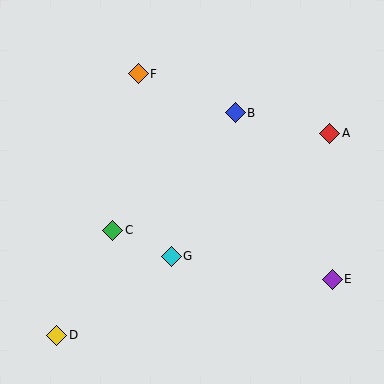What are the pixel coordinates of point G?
Point G is at (171, 256).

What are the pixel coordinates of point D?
Point D is at (57, 335).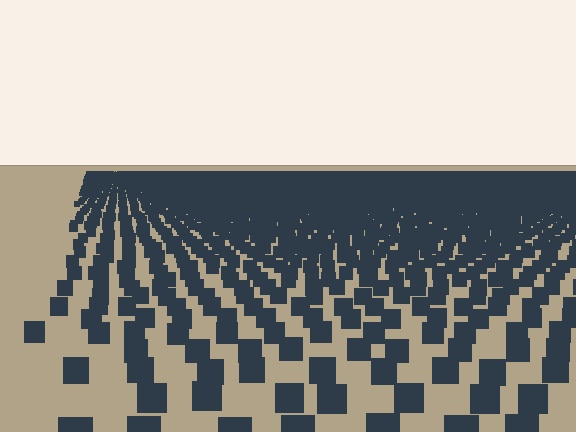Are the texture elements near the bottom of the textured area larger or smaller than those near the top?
Larger. Near the bottom, elements are closer to the viewer and appear at a bigger on-screen size.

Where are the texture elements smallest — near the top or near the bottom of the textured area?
Near the top.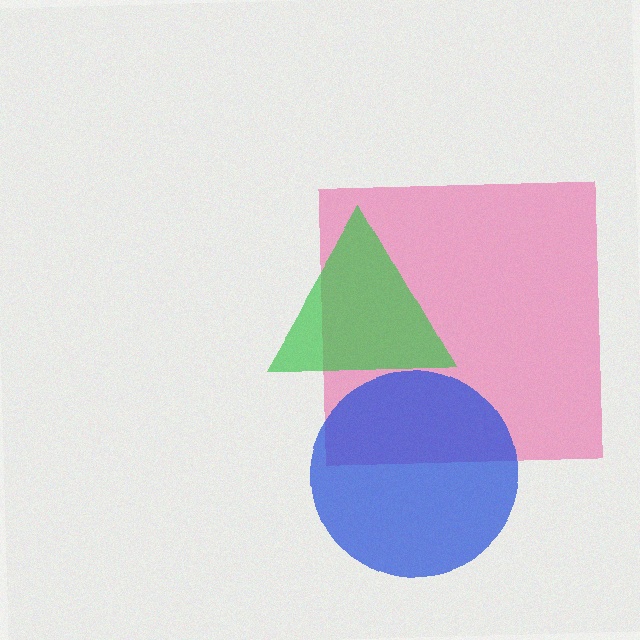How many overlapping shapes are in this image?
There are 3 overlapping shapes in the image.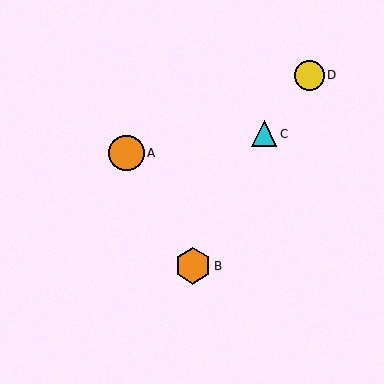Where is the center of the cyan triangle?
The center of the cyan triangle is at (264, 134).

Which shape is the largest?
The orange hexagon (labeled B) is the largest.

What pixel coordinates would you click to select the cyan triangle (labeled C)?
Click at (264, 134) to select the cyan triangle C.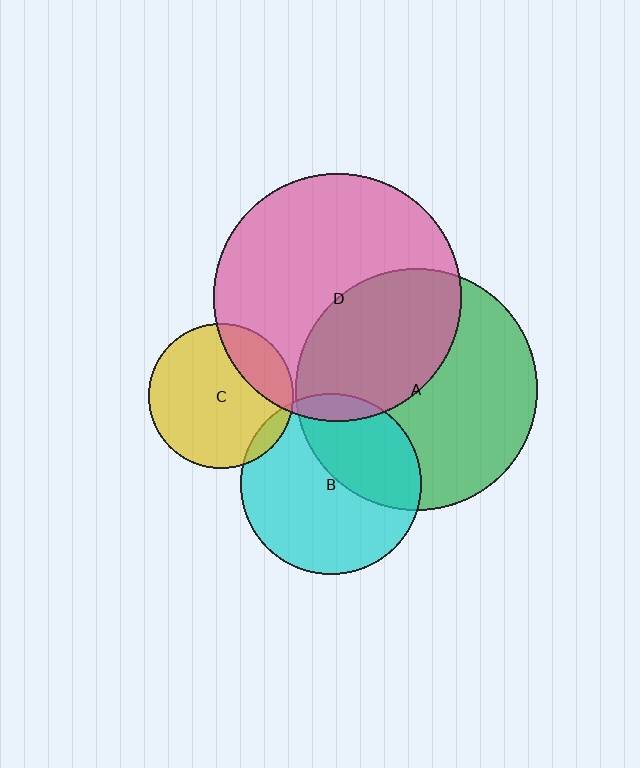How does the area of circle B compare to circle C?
Approximately 1.6 times.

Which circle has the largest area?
Circle D (pink).